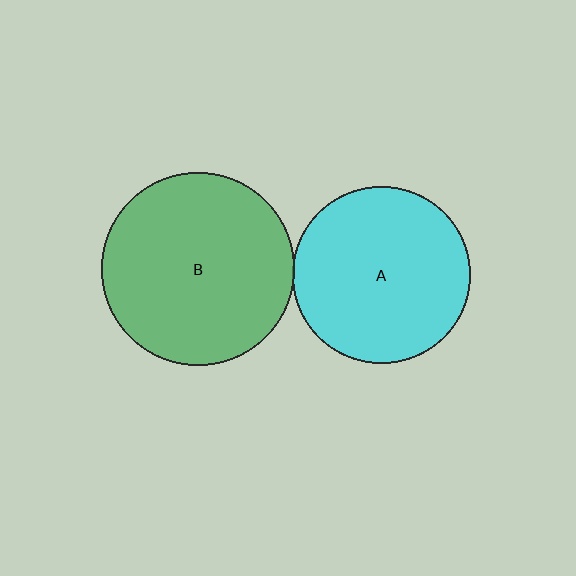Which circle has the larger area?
Circle B (green).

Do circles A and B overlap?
Yes.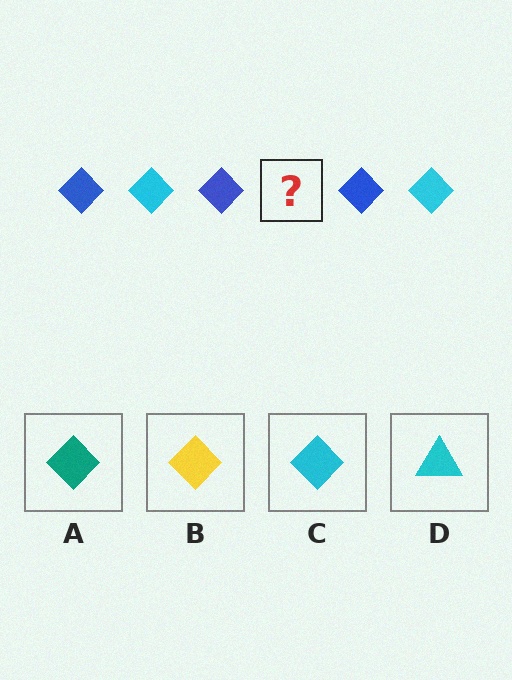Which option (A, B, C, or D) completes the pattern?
C.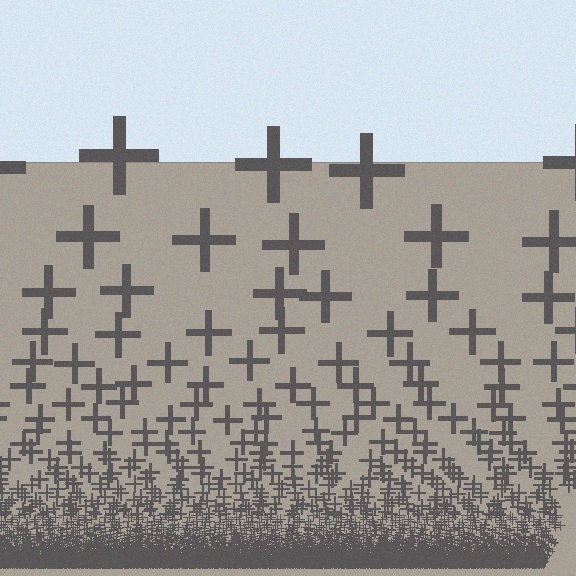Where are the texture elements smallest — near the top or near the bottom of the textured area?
Near the bottom.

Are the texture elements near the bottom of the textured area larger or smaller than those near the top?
Smaller. The gradient is inverted — elements near the bottom are smaller and denser.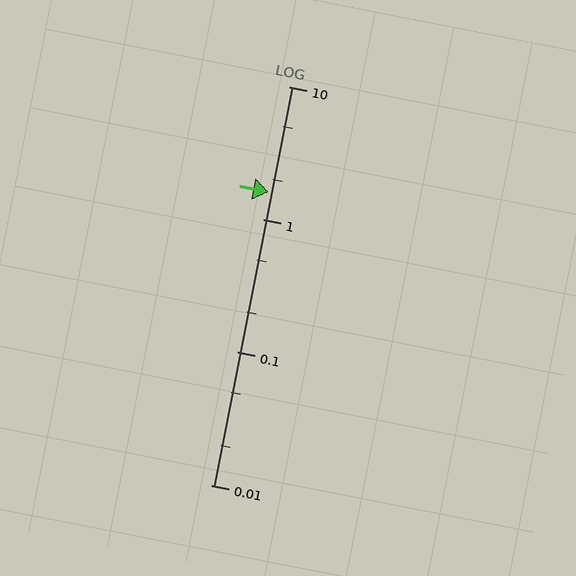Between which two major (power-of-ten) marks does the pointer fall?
The pointer is between 1 and 10.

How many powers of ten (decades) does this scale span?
The scale spans 3 decades, from 0.01 to 10.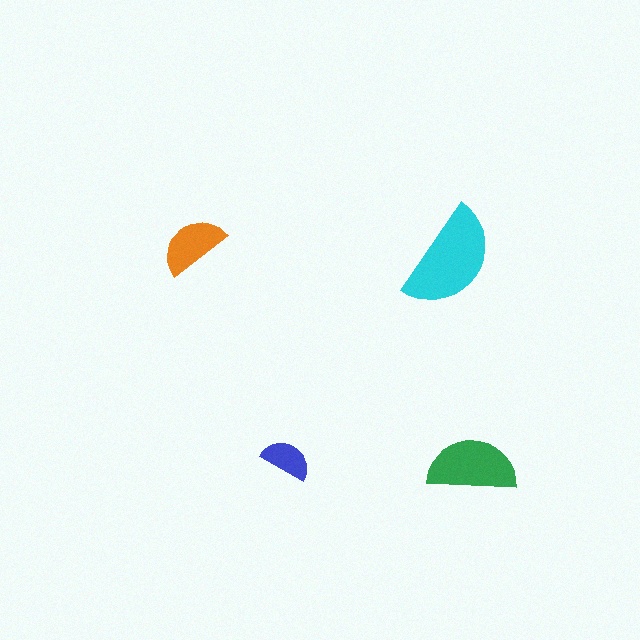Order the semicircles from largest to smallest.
the cyan one, the green one, the orange one, the blue one.